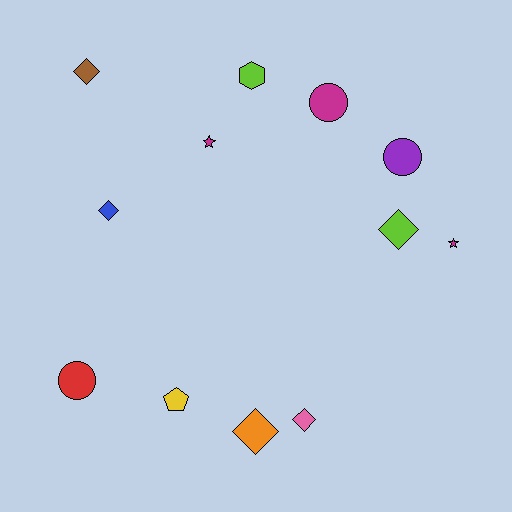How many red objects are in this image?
There is 1 red object.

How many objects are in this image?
There are 12 objects.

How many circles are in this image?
There are 3 circles.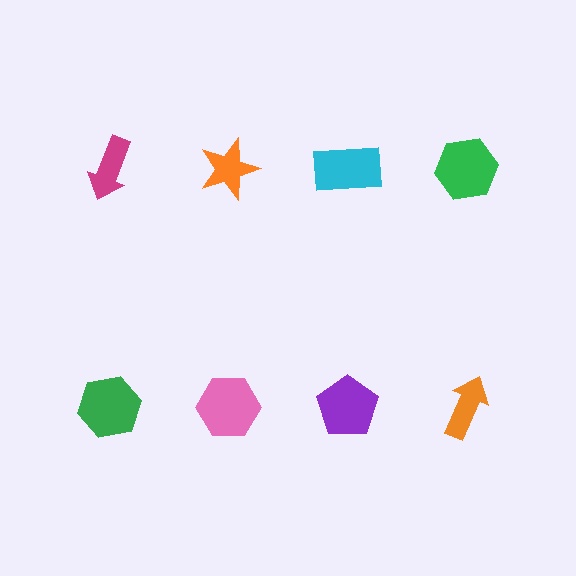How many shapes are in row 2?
4 shapes.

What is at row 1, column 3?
A cyan rectangle.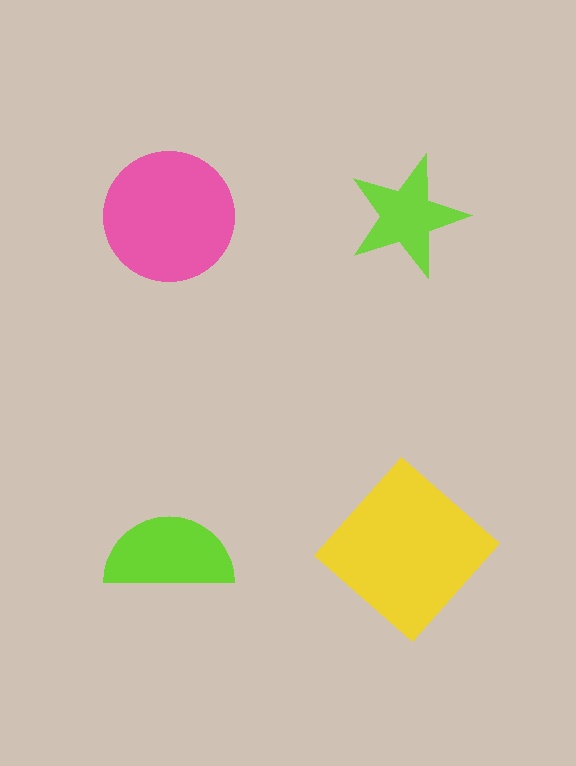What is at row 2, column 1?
A lime semicircle.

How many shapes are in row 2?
2 shapes.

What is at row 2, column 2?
A yellow diamond.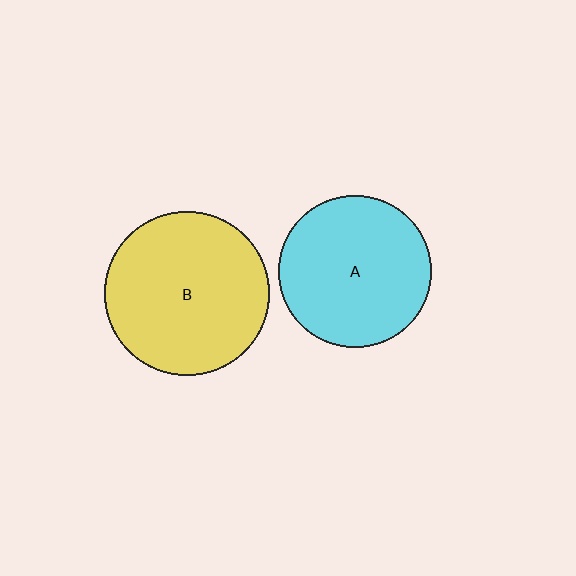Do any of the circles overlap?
No, none of the circles overlap.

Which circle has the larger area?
Circle B (yellow).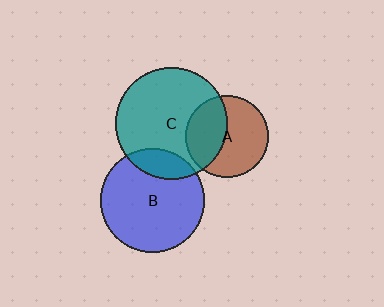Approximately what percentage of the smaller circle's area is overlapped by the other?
Approximately 40%.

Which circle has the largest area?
Circle C (teal).